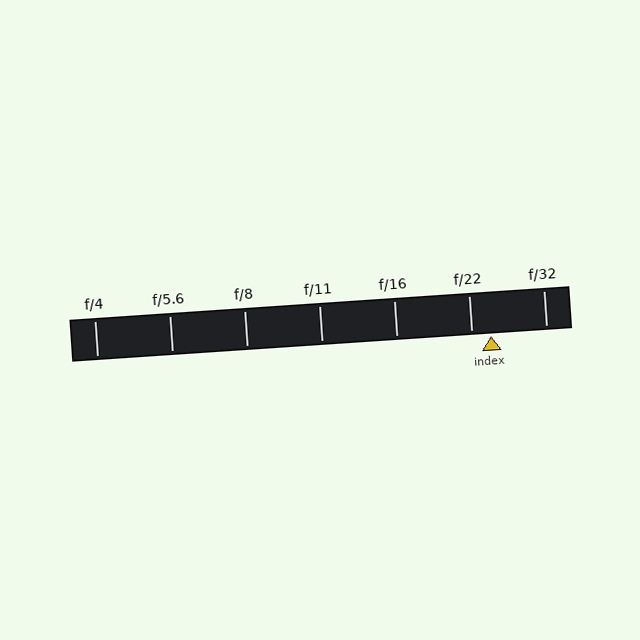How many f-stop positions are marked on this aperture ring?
There are 7 f-stop positions marked.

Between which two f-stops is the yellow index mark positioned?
The index mark is between f/22 and f/32.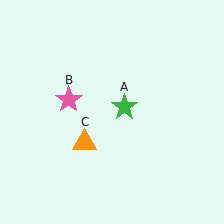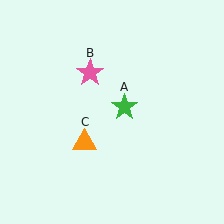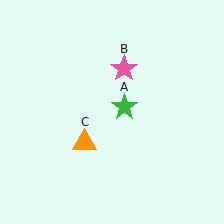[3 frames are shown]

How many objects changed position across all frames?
1 object changed position: pink star (object B).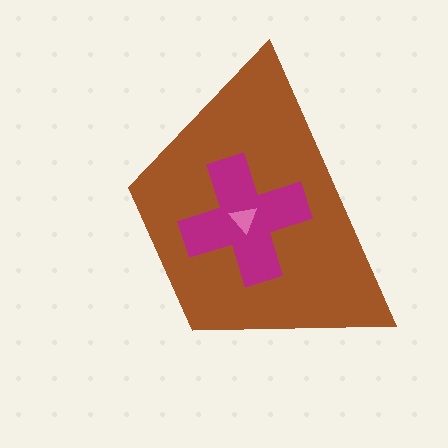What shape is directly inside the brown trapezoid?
The magenta cross.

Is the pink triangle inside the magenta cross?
Yes.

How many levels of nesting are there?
3.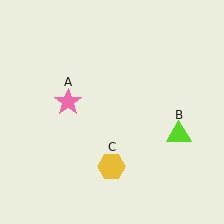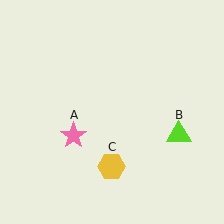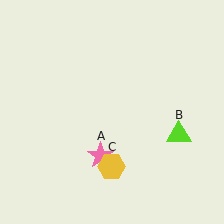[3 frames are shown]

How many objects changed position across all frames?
1 object changed position: pink star (object A).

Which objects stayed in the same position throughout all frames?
Lime triangle (object B) and yellow hexagon (object C) remained stationary.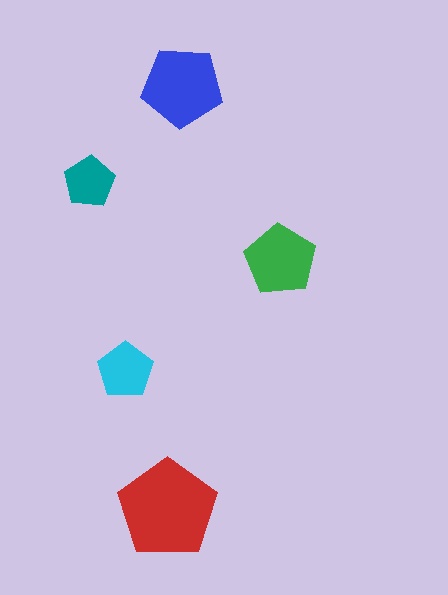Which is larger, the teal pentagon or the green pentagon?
The green one.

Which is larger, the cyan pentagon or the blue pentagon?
The blue one.